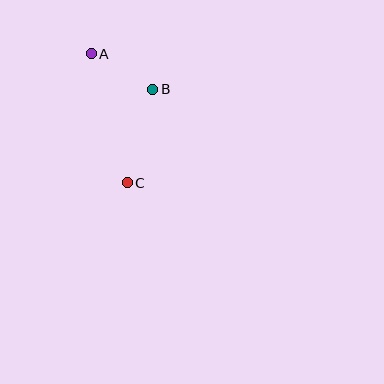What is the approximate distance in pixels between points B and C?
The distance between B and C is approximately 97 pixels.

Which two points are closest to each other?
Points A and B are closest to each other.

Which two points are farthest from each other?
Points A and C are farthest from each other.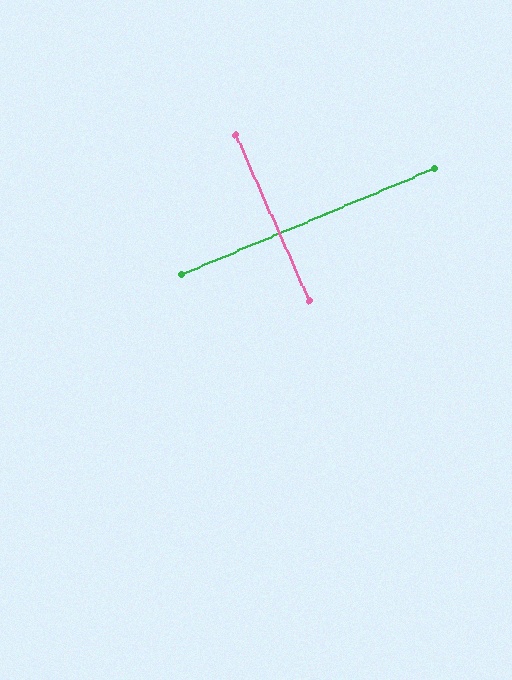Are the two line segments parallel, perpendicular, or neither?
Perpendicular — they meet at approximately 89°.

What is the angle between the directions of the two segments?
Approximately 89 degrees.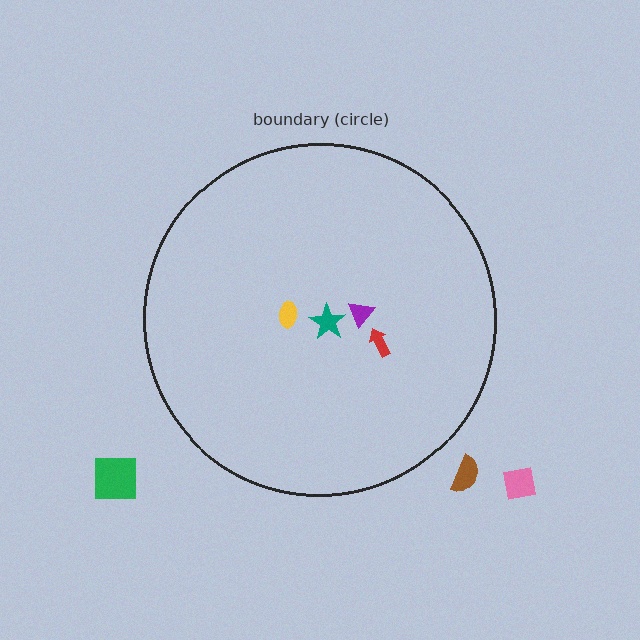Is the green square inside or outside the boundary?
Outside.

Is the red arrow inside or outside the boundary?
Inside.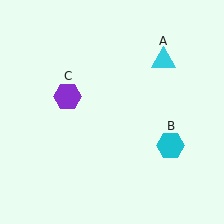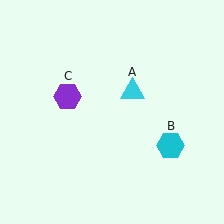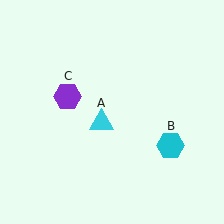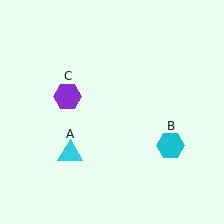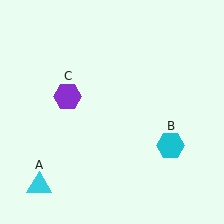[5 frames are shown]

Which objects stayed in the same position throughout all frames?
Cyan hexagon (object B) and purple hexagon (object C) remained stationary.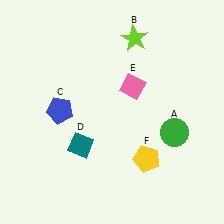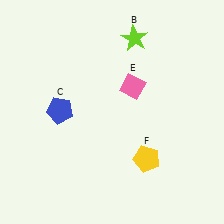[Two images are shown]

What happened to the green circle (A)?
The green circle (A) was removed in Image 2. It was in the bottom-right area of Image 1.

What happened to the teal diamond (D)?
The teal diamond (D) was removed in Image 2. It was in the bottom-left area of Image 1.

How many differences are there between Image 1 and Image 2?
There are 2 differences between the two images.